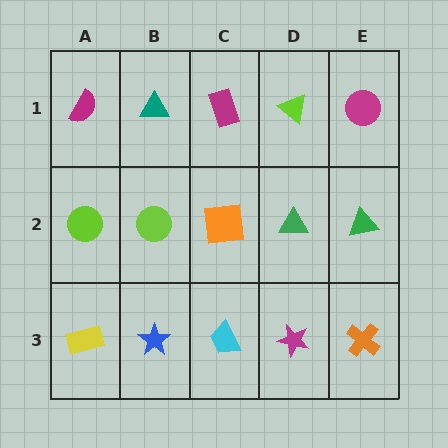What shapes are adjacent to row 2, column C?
A magenta rectangle (row 1, column C), a cyan trapezoid (row 3, column C), a lime circle (row 2, column B), a green triangle (row 2, column D).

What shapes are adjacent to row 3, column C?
An orange square (row 2, column C), a blue star (row 3, column B), a magenta star (row 3, column D).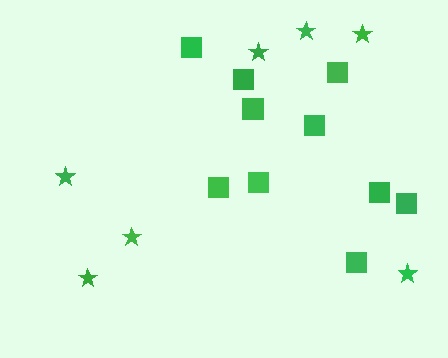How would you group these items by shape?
There are 2 groups: one group of squares (10) and one group of stars (7).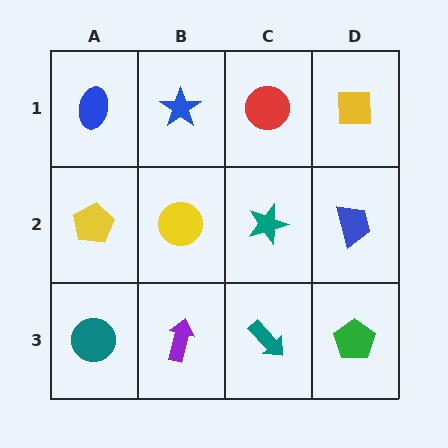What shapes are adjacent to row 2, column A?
A blue ellipse (row 1, column A), a teal circle (row 3, column A), a yellow circle (row 2, column B).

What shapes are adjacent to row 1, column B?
A yellow circle (row 2, column B), a blue ellipse (row 1, column A), a red circle (row 1, column C).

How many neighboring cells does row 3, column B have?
3.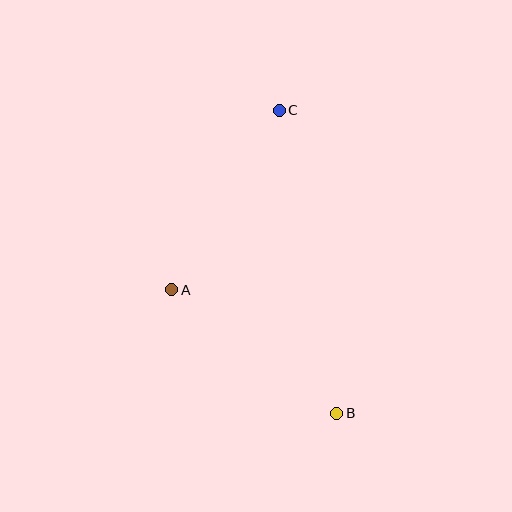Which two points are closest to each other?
Points A and B are closest to each other.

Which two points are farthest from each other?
Points B and C are farthest from each other.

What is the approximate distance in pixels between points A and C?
The distance between A and C is approximately 209 pixels.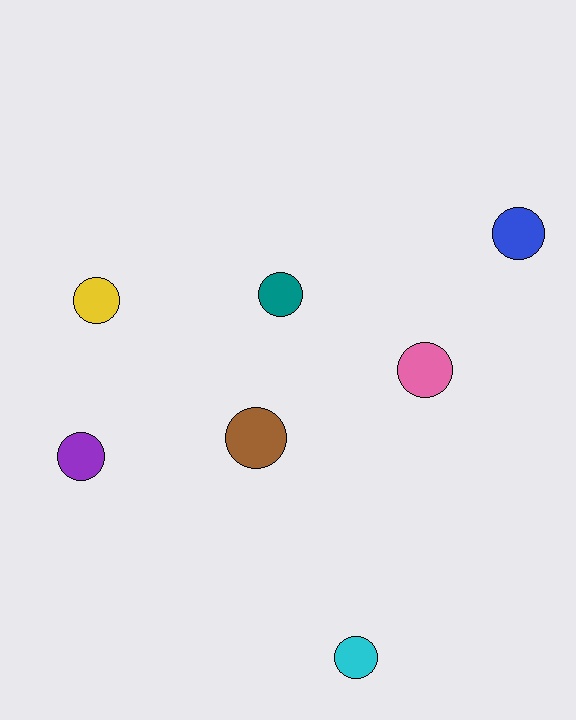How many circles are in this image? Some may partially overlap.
There are 7 circles.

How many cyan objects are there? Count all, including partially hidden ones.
There is 1 cyan object.